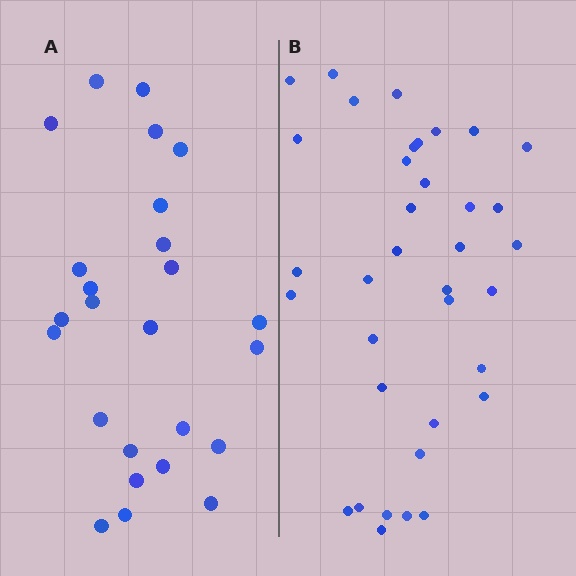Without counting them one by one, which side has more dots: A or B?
Region B (the right region) has more dots.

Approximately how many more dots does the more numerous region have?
Region B has roughly 12 or so more dots than region A.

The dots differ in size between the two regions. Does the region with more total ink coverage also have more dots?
No. Region A has more total ink coverage because its dots are larger, but region B actually contains more individual dots. Total area can be misleading — the number of items is what matters here.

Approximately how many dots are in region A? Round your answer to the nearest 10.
About 20 dots. (The exact count is 25, which rounds to 20.)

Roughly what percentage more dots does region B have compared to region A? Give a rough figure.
About 45% more.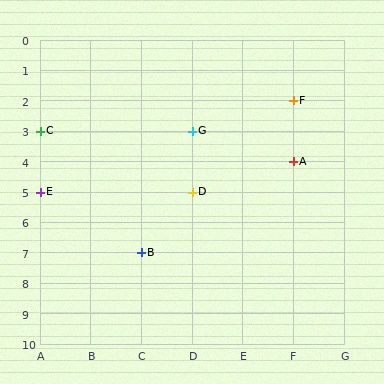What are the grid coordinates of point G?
Point G is at grid coordinates (D, 3).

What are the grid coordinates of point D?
Point D is at grid coordinates (D, 5).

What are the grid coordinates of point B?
Point B is at grid coordinates (C, 7).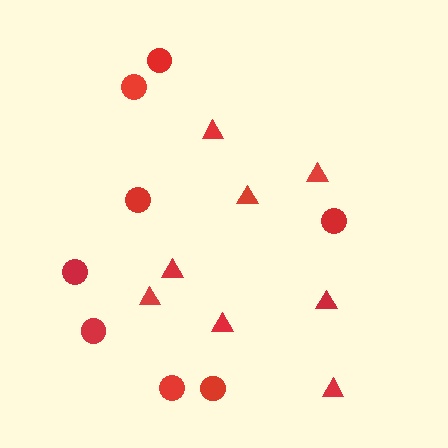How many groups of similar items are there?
There are 2 groups: one group of circles (8) and one group of triangles (8).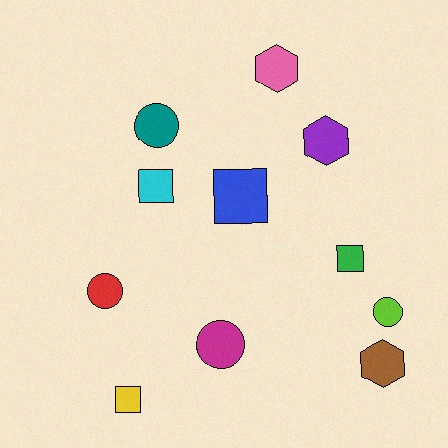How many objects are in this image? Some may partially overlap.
There are 11 objects.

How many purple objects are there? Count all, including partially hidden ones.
There is 1 purple object.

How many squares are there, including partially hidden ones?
There are 4 squares.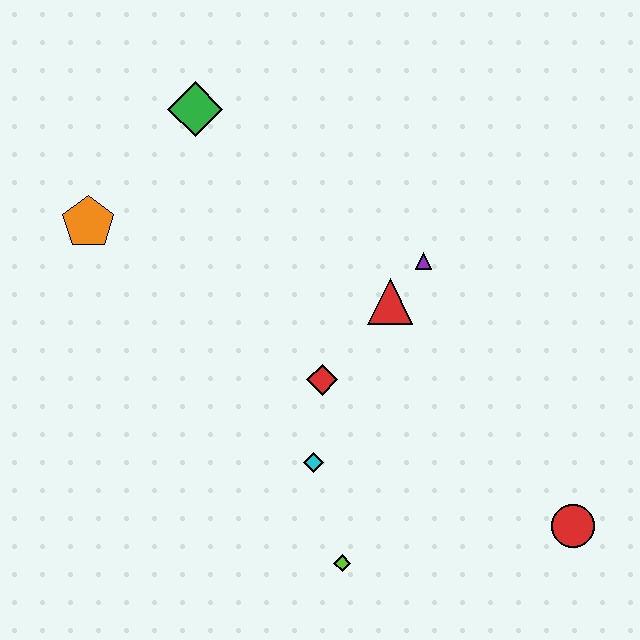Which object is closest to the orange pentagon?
The green diamond is closest to the orange pentagon.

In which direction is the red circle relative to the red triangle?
The red circle is below the red triangle.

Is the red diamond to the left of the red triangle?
Yes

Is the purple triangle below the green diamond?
Yes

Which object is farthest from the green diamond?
The red circle is farthest from the green diamond.